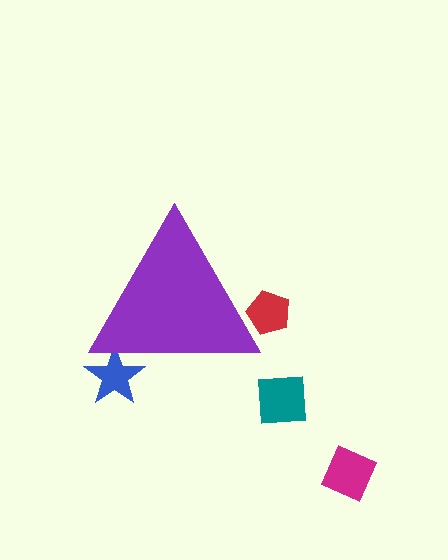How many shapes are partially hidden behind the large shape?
2 shapes are partially hidden.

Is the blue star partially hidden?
Yes, the blue star is partially hidden behind the purple triangle.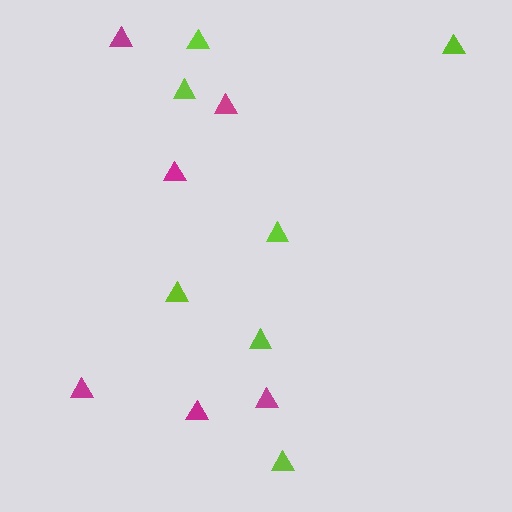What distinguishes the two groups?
There are 2 groups: one group of lime triangles (7) and one group of magenta triangles (6).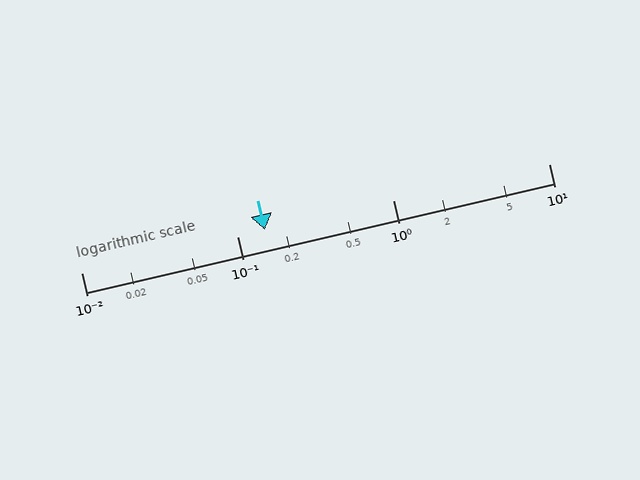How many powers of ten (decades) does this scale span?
The scale spans 3 decades, from 0.01 to 10.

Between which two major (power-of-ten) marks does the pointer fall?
The pointer is between 0.1 and 1.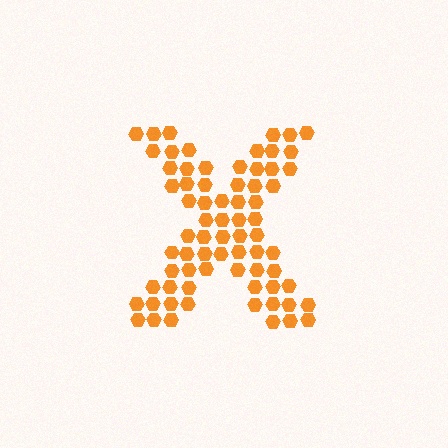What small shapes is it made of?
It is made of small hexagons.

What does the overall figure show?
The overall figure shows the letter X.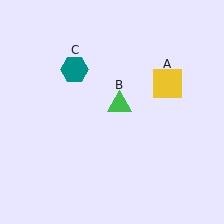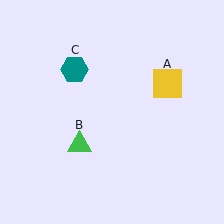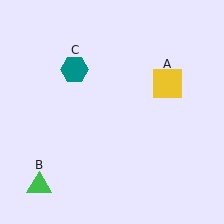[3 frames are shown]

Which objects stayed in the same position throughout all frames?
Yellow square (object A) and teal hexagon (object C) remained stationary.